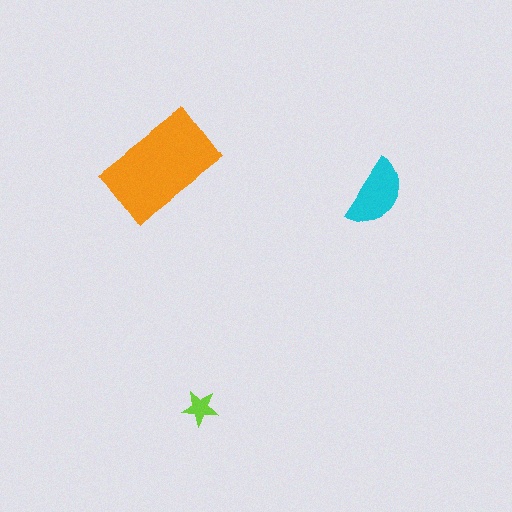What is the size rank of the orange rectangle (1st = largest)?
1st.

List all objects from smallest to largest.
The lime star, the cyan semicircle, the orange rectangle.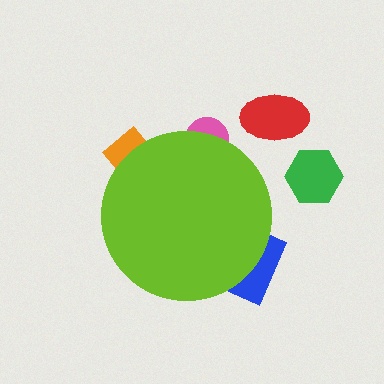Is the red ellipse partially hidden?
No, the red ellipse is fully visible.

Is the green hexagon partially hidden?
No, the green hexagon is fully visible.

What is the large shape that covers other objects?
A lime circle.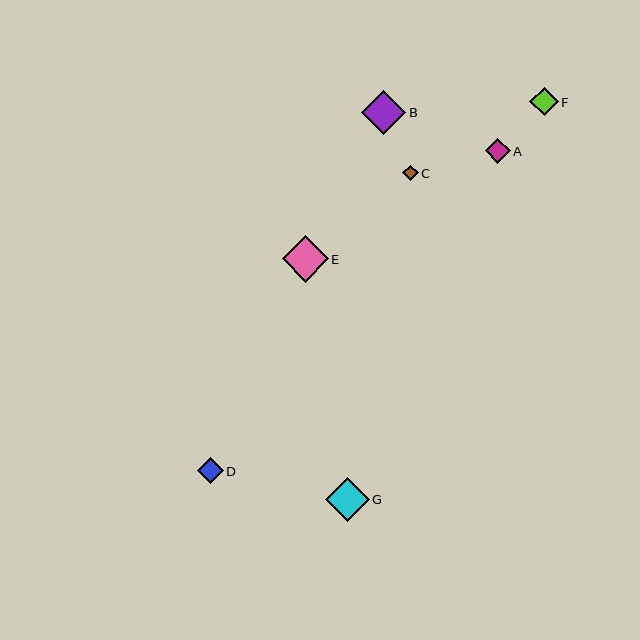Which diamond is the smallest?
Diamond C is the smallest with a size of approximately 15 pixels.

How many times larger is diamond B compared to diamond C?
Diamond B is approximately 2.9 times the size of diamond C.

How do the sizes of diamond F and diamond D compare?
Diamond F and diamond D are approximately the same size.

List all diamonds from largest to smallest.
From largest to smallest: E, B, G, F, D, A, C.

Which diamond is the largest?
Diamond E is the largest with a size of approximately 46 pixels.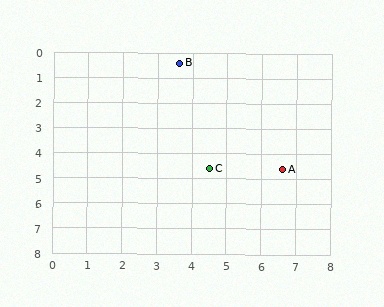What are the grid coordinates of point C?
Point C is at approximately (4.5, 4.6).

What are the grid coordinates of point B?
Point B is at approximately (3.6, 0.4).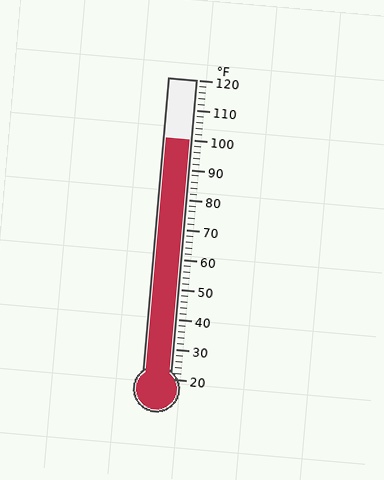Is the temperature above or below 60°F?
The temperature is above 60°F.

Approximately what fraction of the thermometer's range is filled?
The thermometer is filled to approximately 80% of its range.